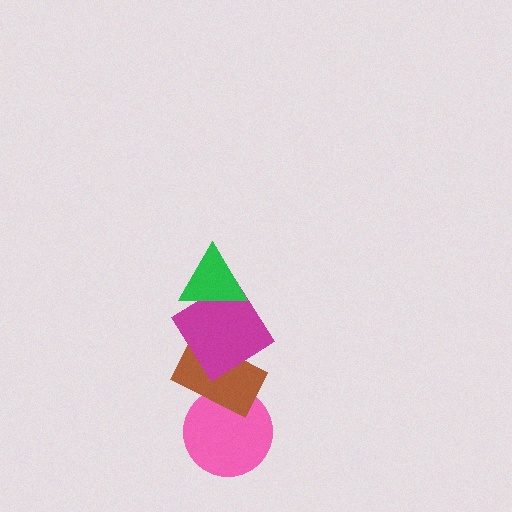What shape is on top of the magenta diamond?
The green triangle is on top of the magenta diamond.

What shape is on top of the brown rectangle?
The magenta diamond is on top of the brown rectangle.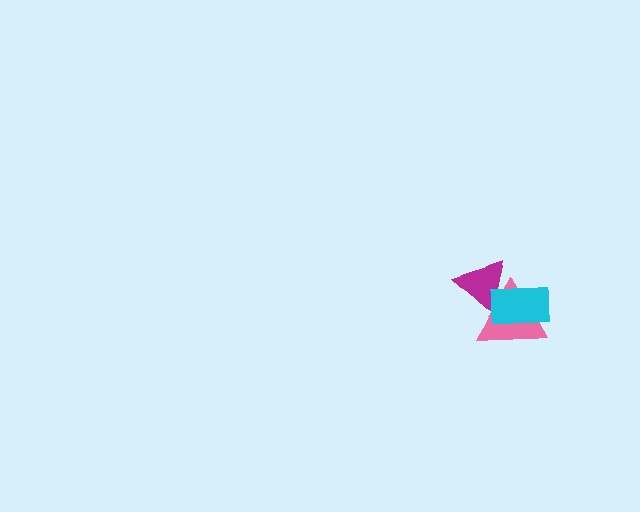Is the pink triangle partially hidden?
Yes, it is partially covered by another shape.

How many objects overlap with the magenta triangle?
2 objects overlap with the magenta triangle.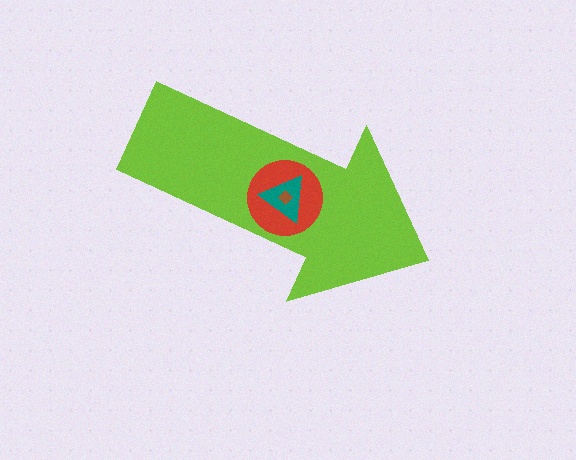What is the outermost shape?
The lime arrow.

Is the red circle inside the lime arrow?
Yes.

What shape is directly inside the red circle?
The teal triangle.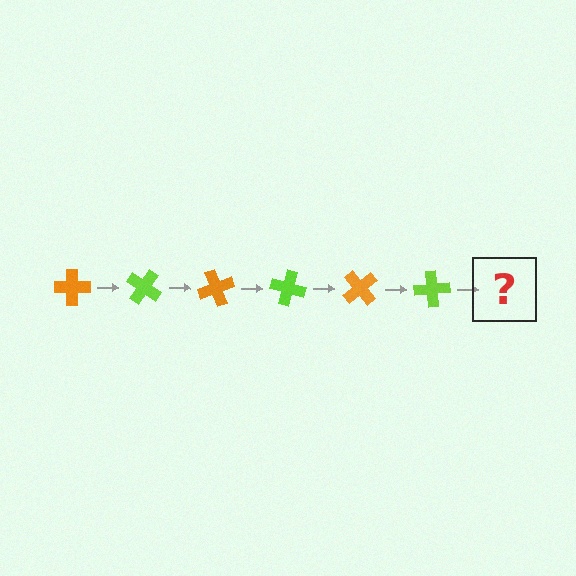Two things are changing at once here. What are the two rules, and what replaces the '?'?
The two rules are that it rotates 35 degrees each step and the color cycles through orange and lime. The '?' should be an orange cross, rotated 210 degrees from the start.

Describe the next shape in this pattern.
It should be an orange cross, rotated 210 degrees from the start.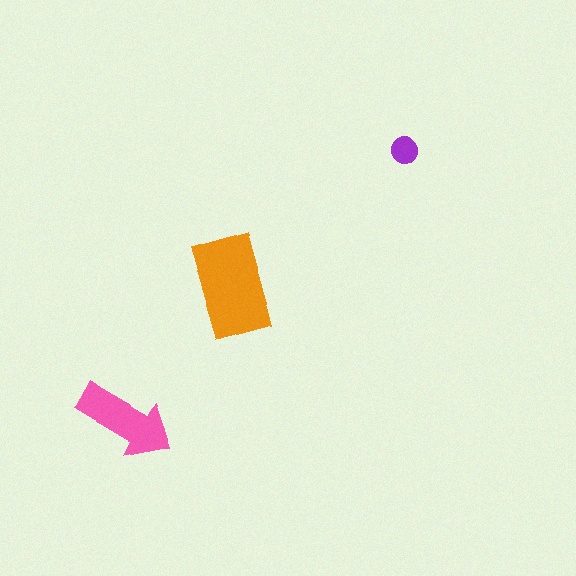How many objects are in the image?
There are 3 objects in the image.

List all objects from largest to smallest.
The orange rectangle, the pink arrow, the purple circle.